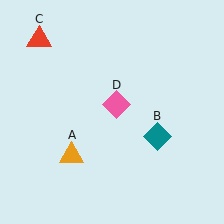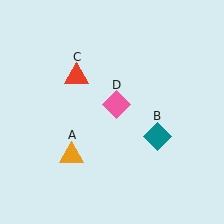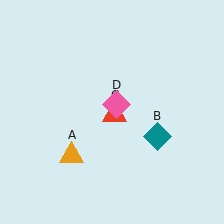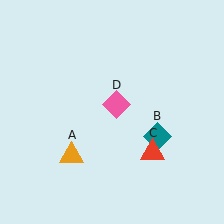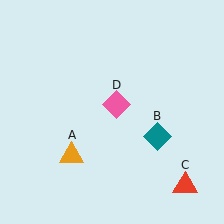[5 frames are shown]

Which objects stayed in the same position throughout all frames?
Orange triangle (object A) and teal diamond (object B) and pink diamond (object D) remained stationary.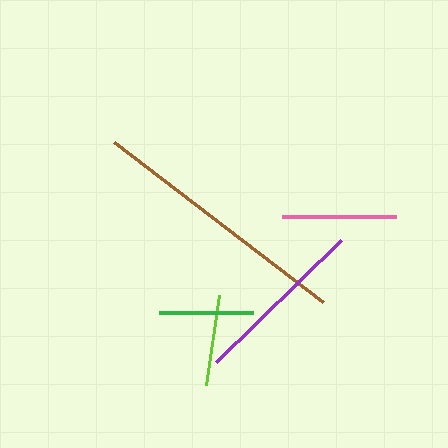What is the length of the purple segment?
The purple segment is approximately 174 pixels long.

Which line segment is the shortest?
The lime line is the shortest at approximately 91 pixels.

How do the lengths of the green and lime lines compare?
The green and lime lines are approximately the same length.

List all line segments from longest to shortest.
From longest to shortest: brown, purple, pink, green, lime.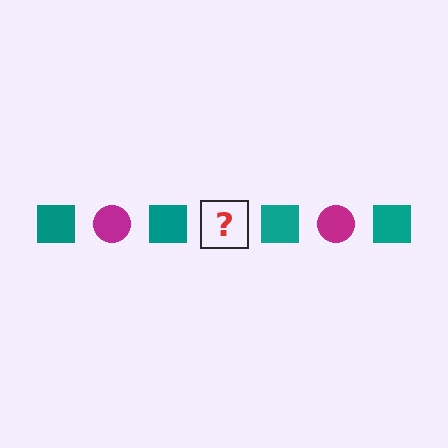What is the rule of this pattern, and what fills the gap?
The rule is that the pattern alternates between teal square and magenta circle. The gap should be filled with a magenta circle.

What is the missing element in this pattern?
The missing element is a magenta circle.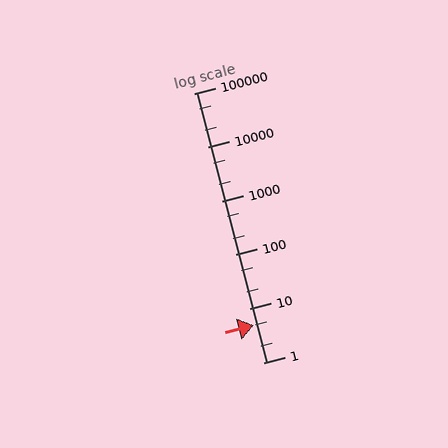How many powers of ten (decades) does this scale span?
The scale spans 5 decades, from 1 to 100000.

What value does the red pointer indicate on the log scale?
The pointer indicates approximately 4.9.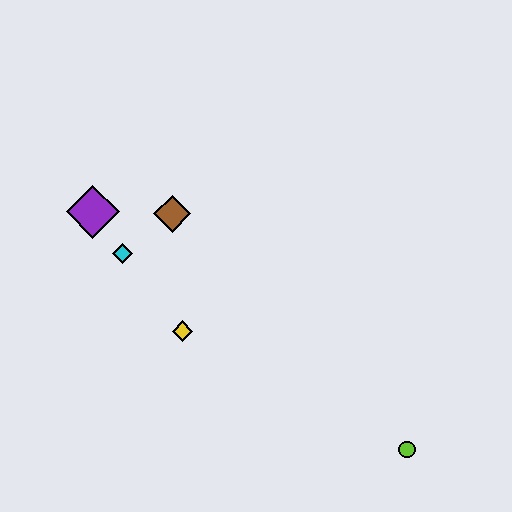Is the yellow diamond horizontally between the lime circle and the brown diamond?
Yes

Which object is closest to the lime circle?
The yellow diamond is closest to the lime circle.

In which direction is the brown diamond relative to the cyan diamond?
The brown diamond is to the right of the cyan diamond.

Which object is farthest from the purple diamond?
The lime circle is farthest from the purple diamond.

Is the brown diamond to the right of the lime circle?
No